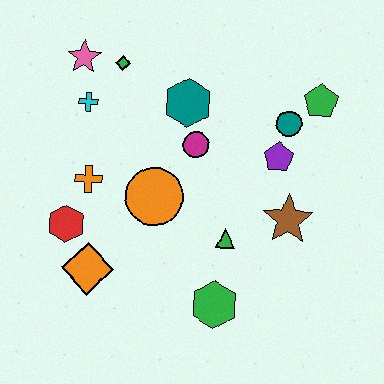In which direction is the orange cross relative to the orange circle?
The orange cross is to the left of the orange circle.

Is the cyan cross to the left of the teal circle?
Yes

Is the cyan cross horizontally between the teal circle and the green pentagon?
No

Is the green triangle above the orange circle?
No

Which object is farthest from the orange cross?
The green pentagon is farthest from the orange cross.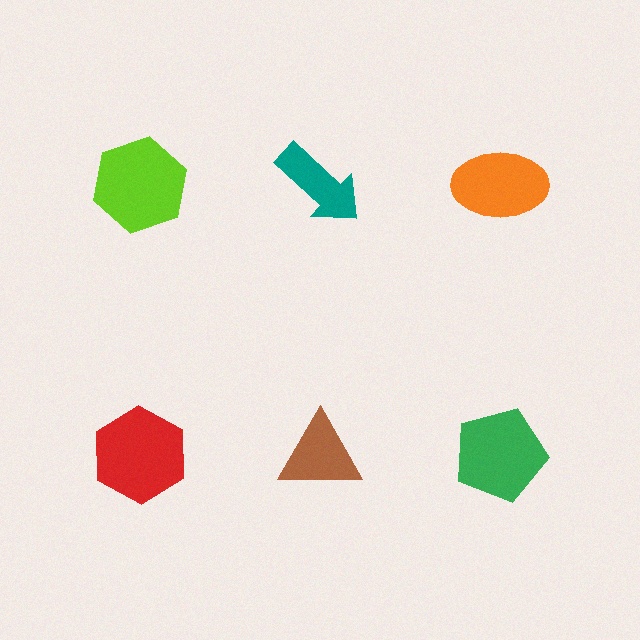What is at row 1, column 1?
A lime hexagon.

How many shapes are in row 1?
3 shapes.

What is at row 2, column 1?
A red hexagon.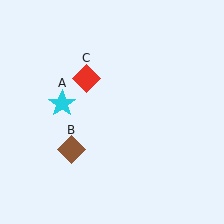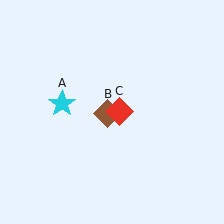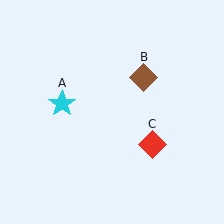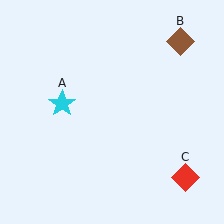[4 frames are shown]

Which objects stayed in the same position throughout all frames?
Cyan star (object A) remained stationary.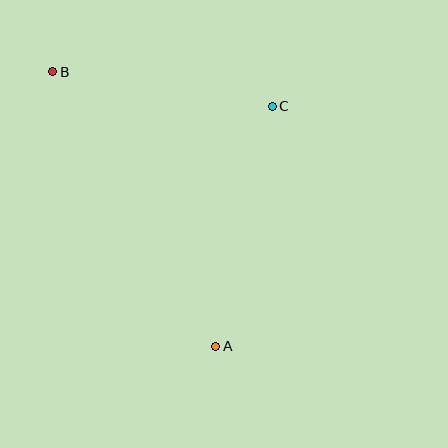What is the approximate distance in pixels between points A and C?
The distance between A and C is approximately 246 pixels.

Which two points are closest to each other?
Points B and C are closest to each other.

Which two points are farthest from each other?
Points A and B are farthest from each other.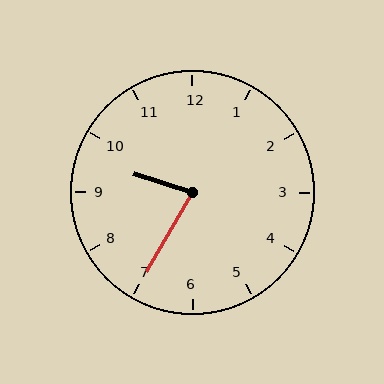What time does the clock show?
9:35.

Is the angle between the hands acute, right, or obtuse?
It is acute.